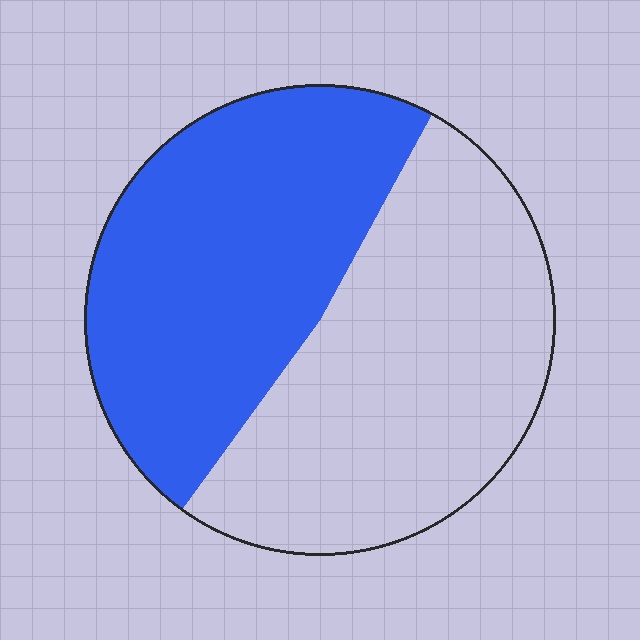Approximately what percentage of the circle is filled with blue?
Approximately 50%.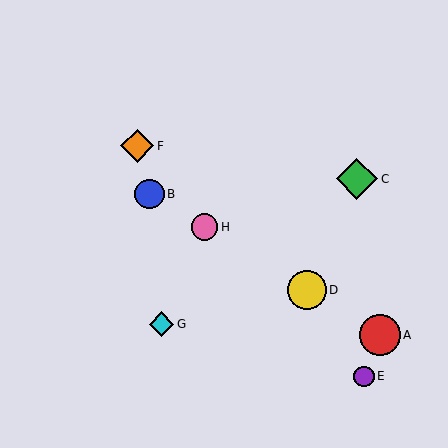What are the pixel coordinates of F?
Object F is at (137, 146).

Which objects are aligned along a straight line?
Objects A, B, D, H are aligned along a straight line.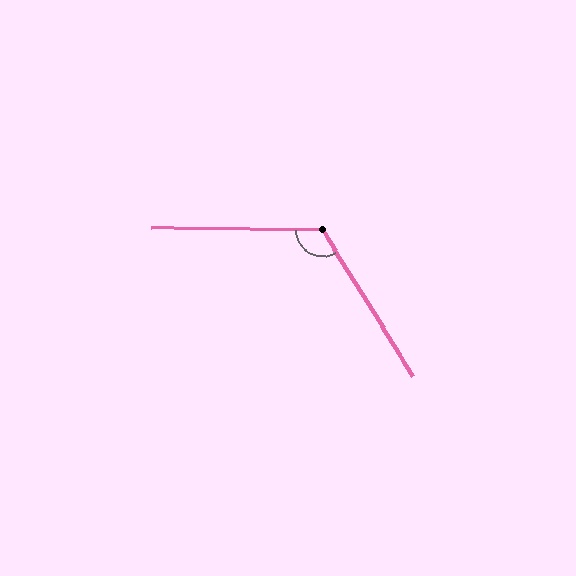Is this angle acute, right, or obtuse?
It is obtuse.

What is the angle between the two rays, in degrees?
Approximately 122 degrees.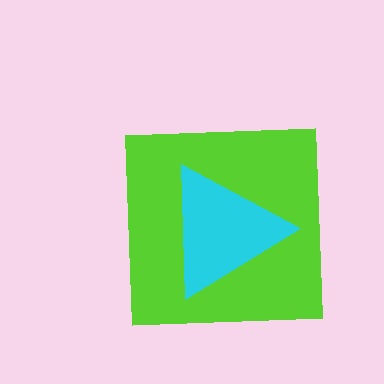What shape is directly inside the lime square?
The cyan triangle.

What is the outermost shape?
The lime square.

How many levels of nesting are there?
2.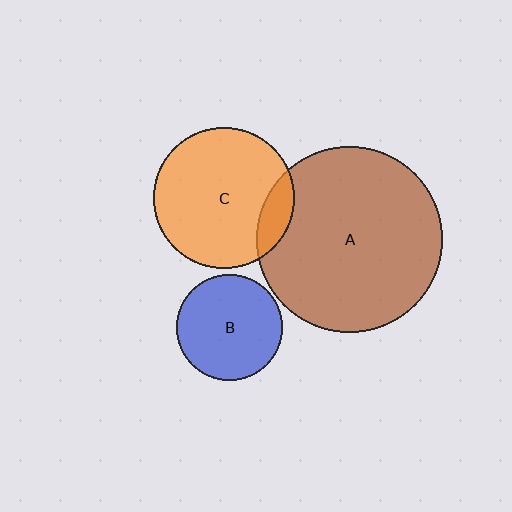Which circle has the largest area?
Circle A (brown).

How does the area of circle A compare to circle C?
Approximately 1.7 times.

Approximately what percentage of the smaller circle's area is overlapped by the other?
Approximately 15%.